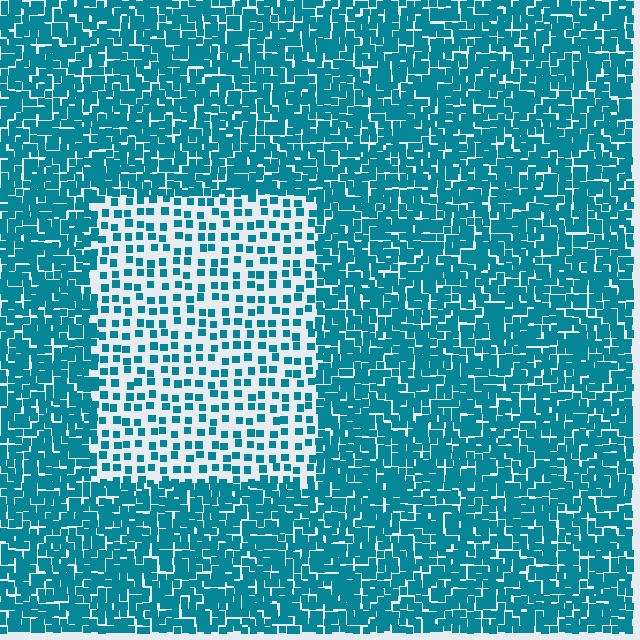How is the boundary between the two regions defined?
The boundary is defined by a change in element density (approximately 2.6x ratio). All elements are the same color, size, and shape.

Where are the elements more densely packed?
The elements are more densely packed outside the rectangle boundary.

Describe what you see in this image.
The image contains small teal elements arranged at two different densities. A rectangle-shaped region is visible where the elements are less densely packed than the surrounding area.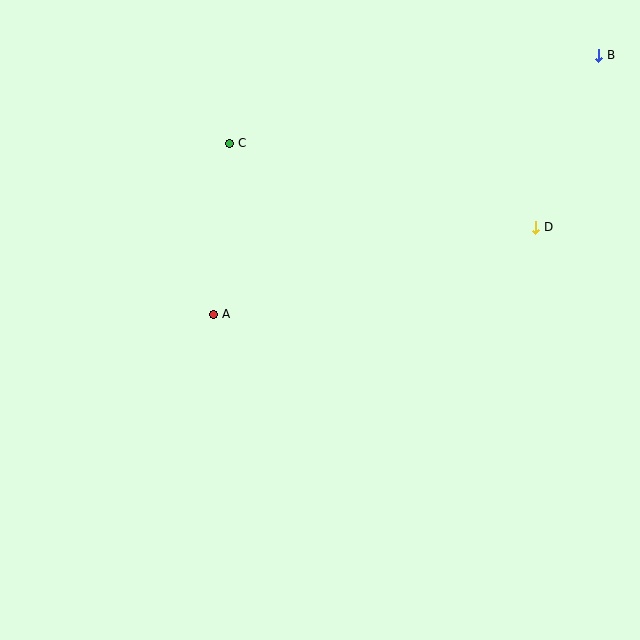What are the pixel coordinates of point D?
Point D is at (536, 227).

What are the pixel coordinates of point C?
Point C is at (230, 143).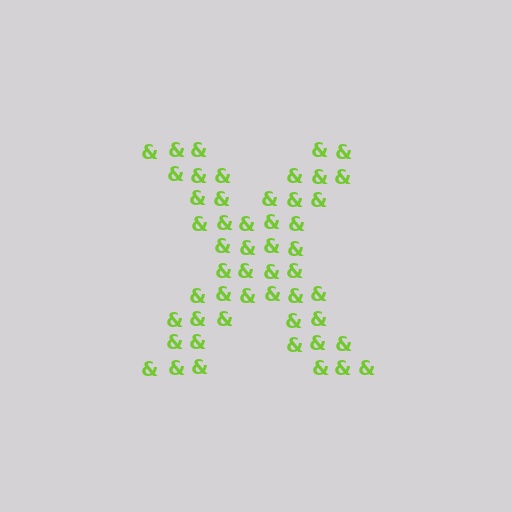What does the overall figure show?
The overall figure shows the letter X.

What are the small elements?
The small elements are ampersands.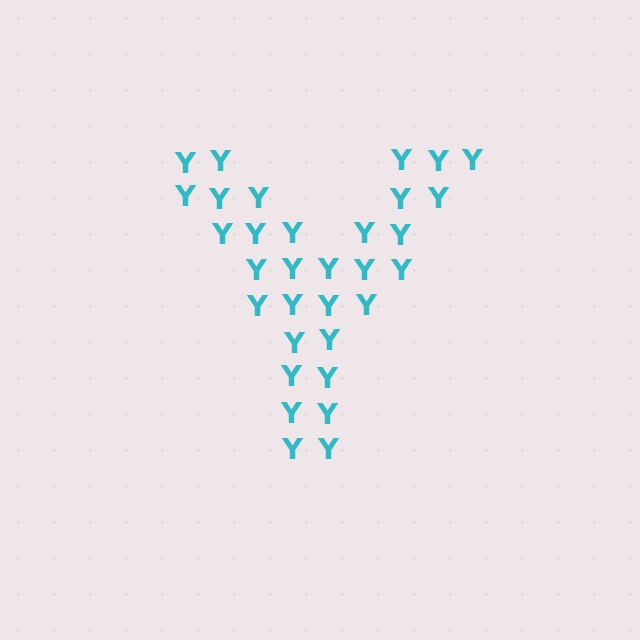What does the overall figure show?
The overall figure shows the letter Y.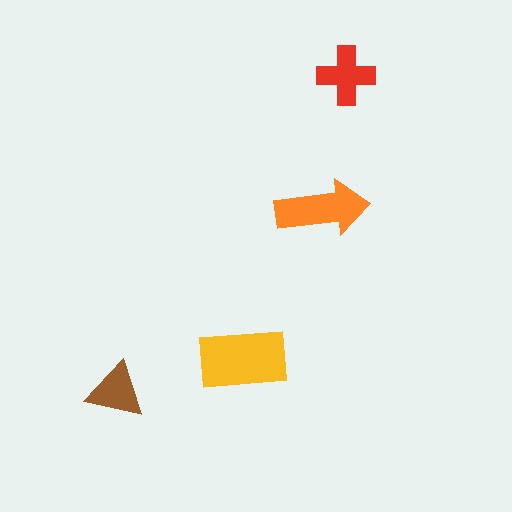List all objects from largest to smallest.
The yellow rectangle, the orange arrow, the red cross, the brown triangle.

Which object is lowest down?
The brown triangle is bottommost.